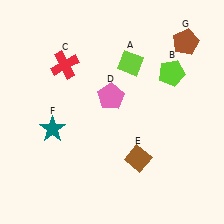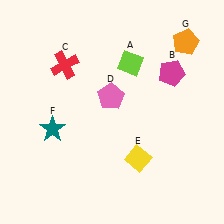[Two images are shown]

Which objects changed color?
B changed from lime to magenta. E changed from brown to yellow. G changed from brown to orange.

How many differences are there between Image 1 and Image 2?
There are 3 differences between the two images.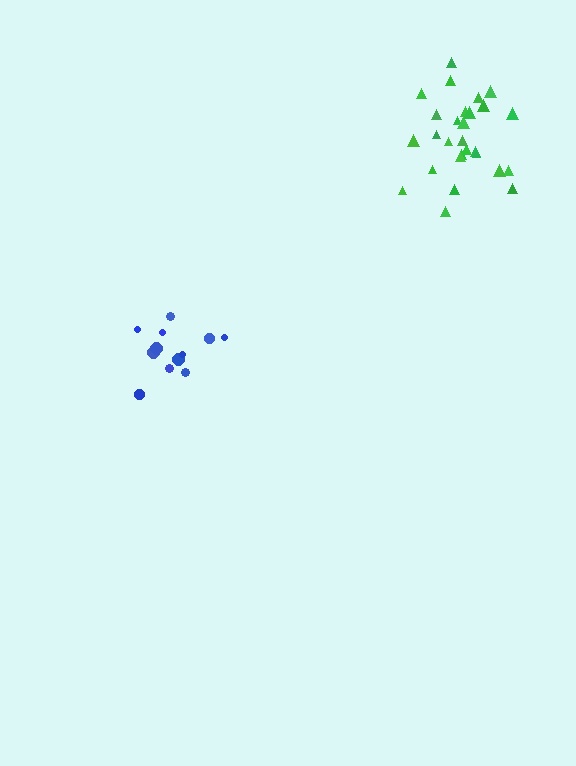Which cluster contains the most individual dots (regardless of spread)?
Green (28).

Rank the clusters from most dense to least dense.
green, blue.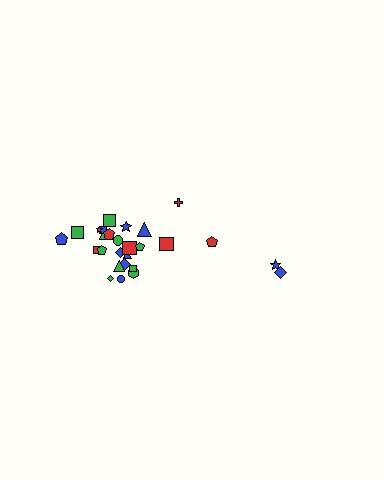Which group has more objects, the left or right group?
The left group.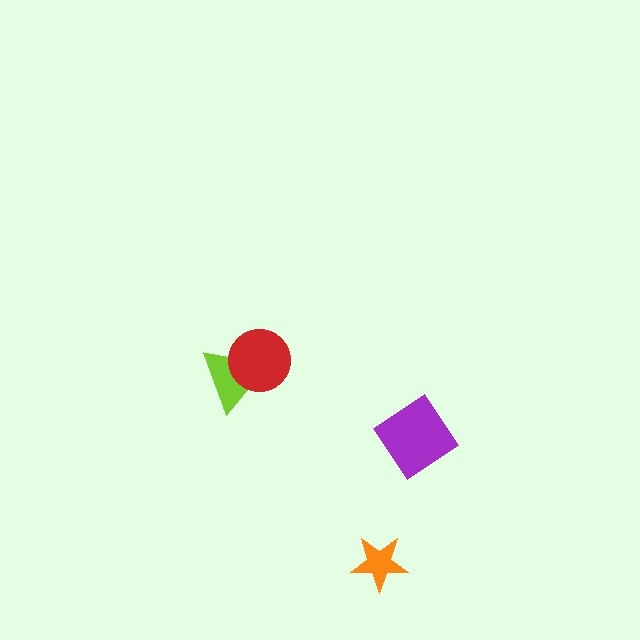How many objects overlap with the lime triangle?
1 object overlaps with the lime triangle.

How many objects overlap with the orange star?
0 objects overlap with the orange star.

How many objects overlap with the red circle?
1 object overlaps with the red circle.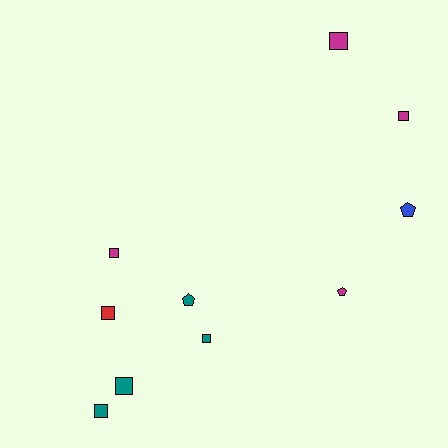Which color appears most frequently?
Magenta, with 4 objects.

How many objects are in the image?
There are 10 objects.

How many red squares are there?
There is 1 red square.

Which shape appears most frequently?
Square, with 7 objects.